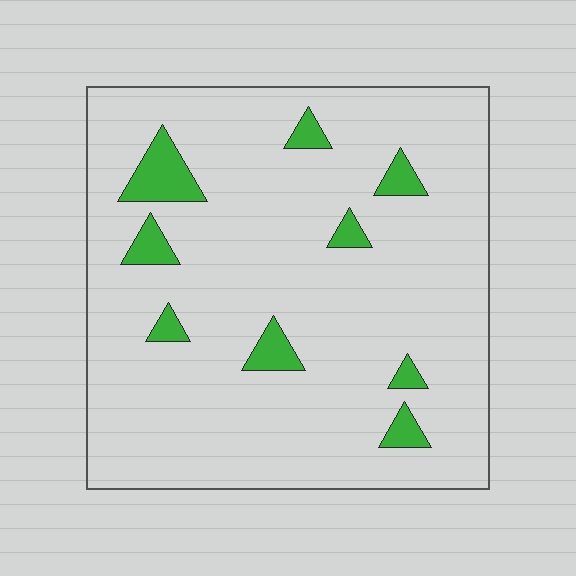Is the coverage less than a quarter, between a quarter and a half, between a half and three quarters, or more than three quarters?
Less than a quarter.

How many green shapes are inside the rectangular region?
9.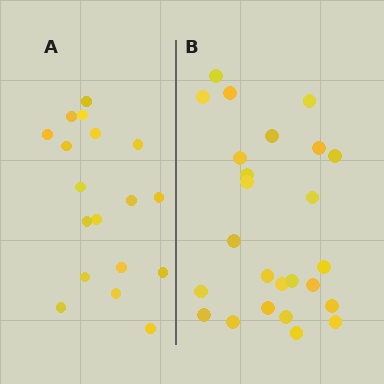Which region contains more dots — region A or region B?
Region B (the right region) has more dots.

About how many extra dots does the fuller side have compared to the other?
Region B has roughly 8 or so more dots than region A.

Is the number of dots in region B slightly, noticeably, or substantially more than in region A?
Region B has noticeably more, but not dramatically so. The ratio is roughly 1.4 to 1.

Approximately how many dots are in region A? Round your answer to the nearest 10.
About 20 dots. (The exact count is 18, which rounds to 20.)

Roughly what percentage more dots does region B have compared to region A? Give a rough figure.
About 40% more.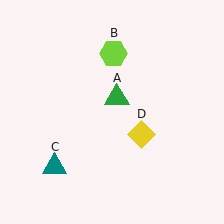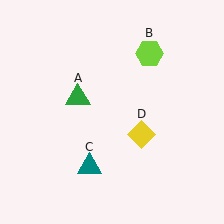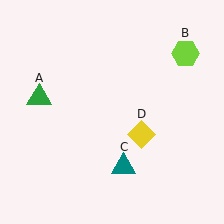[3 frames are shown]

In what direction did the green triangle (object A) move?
The green triangle (object A) moved left.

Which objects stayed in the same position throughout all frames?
Yellow diamond (object D) remained stationary.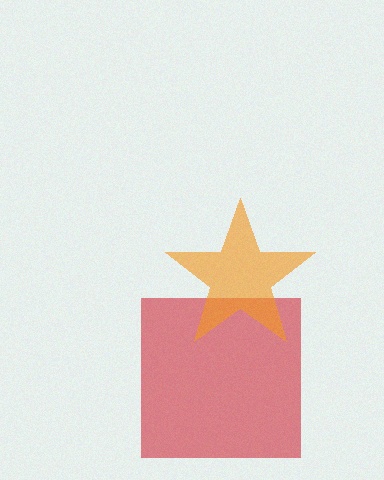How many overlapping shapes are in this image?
There are 2 overlapping shapes in the image.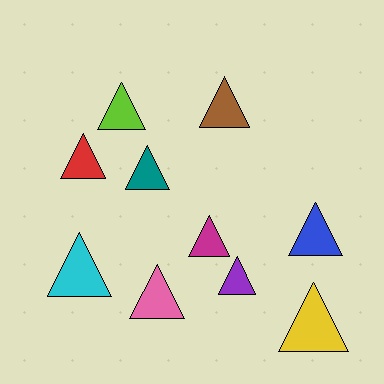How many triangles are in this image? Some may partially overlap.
There are 10 triangles.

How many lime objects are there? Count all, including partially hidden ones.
There is 1 lime object.